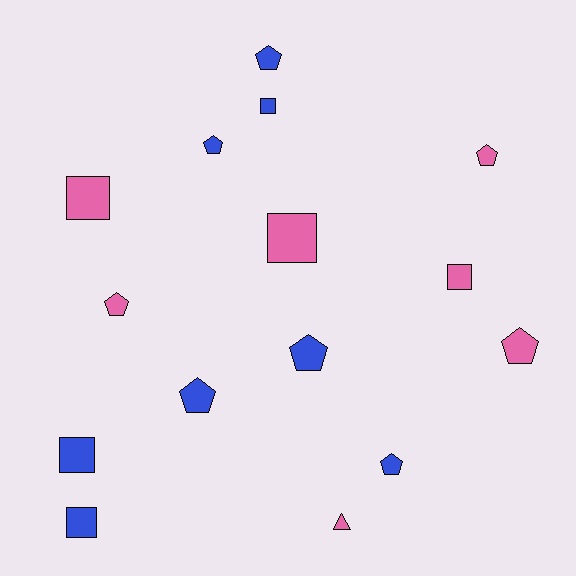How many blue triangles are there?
There are no blue triangles.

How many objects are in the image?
There are 15 objects.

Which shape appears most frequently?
Pentagon, with 8 objects.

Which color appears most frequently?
Blue, with 8 objects.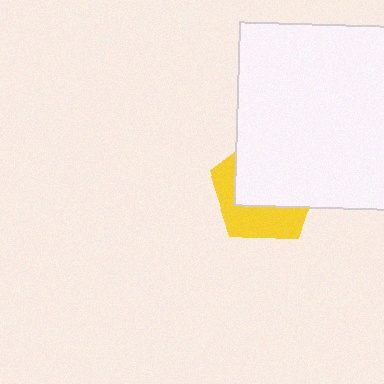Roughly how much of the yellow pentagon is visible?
A small part of it is visible (roughly 40%).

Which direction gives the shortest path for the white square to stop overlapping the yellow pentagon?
Moving toward the upper-right gives the shortest separation.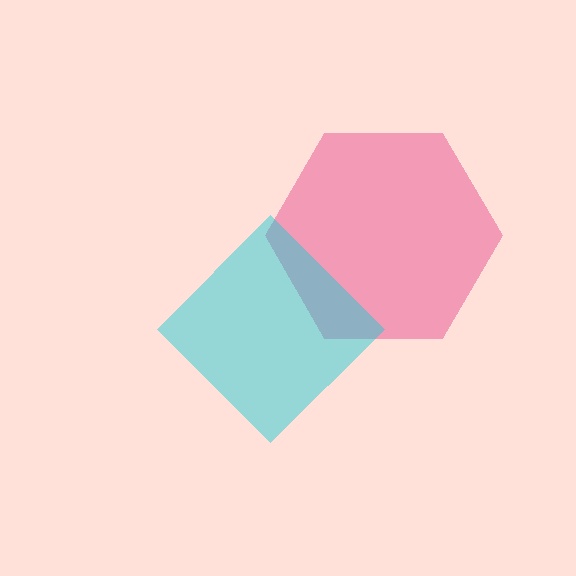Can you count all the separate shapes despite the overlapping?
Yes, there are 2 separate shapes.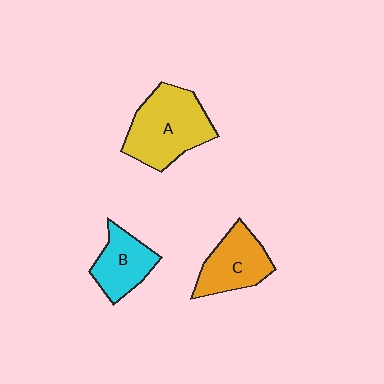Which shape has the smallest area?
Shape B (cyan).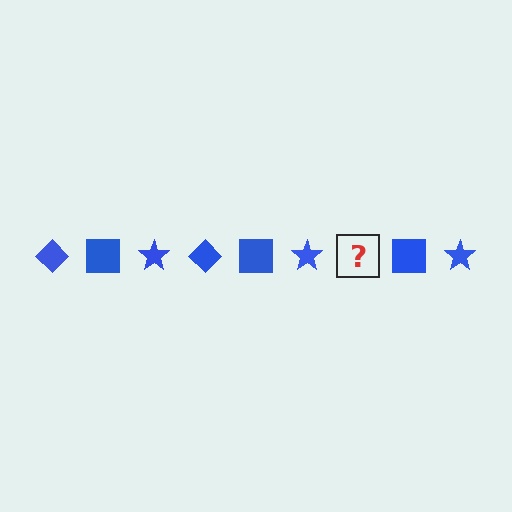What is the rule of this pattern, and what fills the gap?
The rule is that the pattern cycles through diamond, square, star shapes in blue. The gap should be filled with a blue diamond.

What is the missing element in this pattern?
The missing element is a blue diamond.